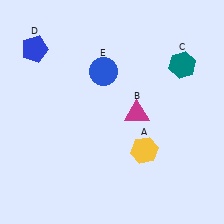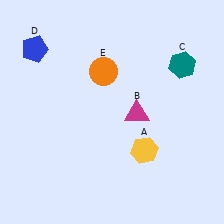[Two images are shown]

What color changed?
The circle (E) changed from blue in Image 1 to orange in Image 2.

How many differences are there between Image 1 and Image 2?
There is 1 difference between the two images.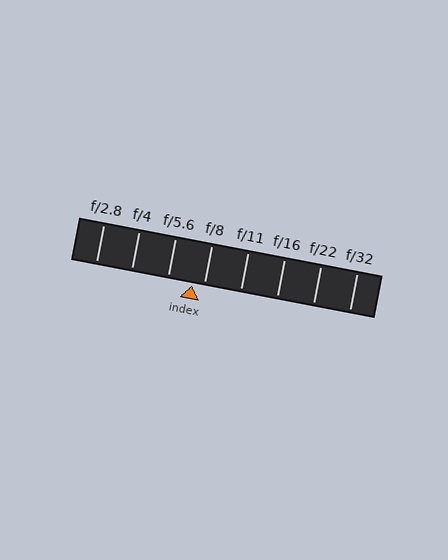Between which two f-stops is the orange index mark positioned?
The index mark is between f/5.6 and f/8.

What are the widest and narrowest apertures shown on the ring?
The widest aperture shown is f/2.8 and the narrowest is f/32.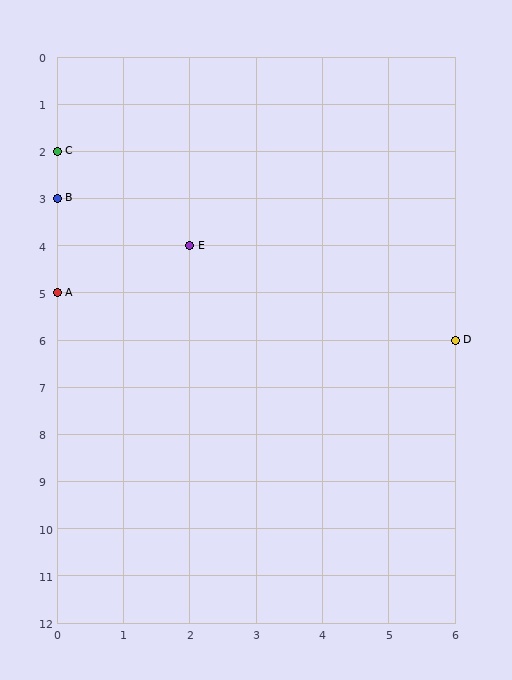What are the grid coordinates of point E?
Point E is at grid coordinates (2, 4).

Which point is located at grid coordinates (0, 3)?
Point B is at (0, 3).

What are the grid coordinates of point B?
Point B is at grid coordinates (0, 3).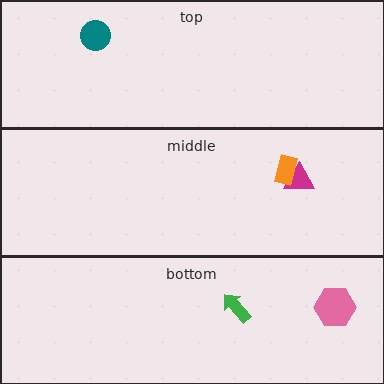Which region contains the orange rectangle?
The middle region.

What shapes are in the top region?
The teal circle.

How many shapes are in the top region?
1.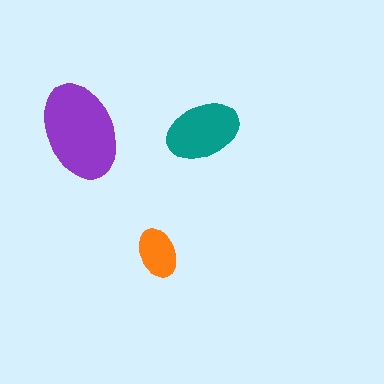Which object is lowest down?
The orange ellipse is bottommost.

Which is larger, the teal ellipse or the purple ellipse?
The purple one.